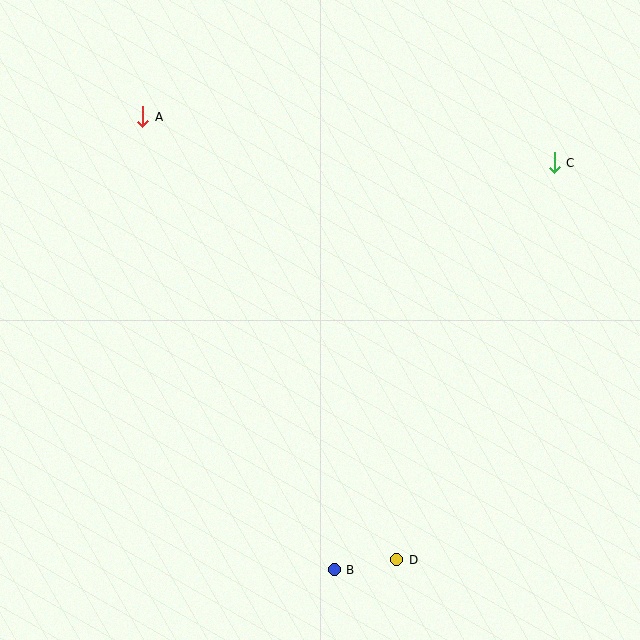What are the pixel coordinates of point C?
Point C is at (554, 163).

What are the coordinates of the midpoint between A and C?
The midpoint between A and C is at (348, 140).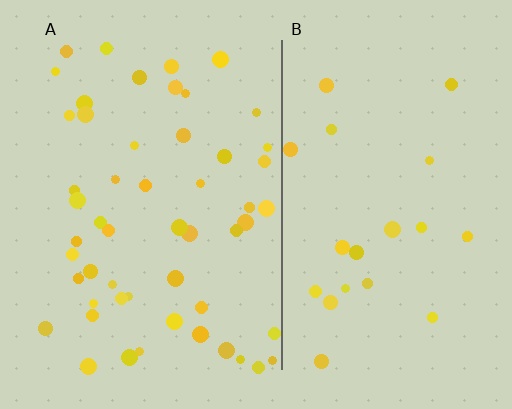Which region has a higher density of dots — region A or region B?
A (the left).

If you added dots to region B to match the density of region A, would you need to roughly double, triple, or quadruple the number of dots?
Approximately triple.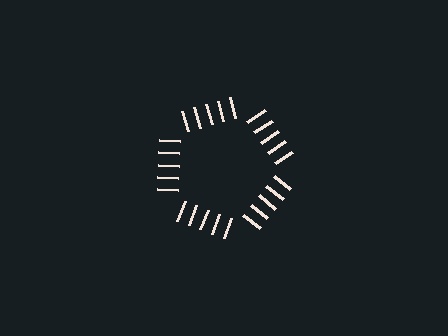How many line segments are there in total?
25 — 5 along each of the 5 edges.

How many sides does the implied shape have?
5 sides — the line-ends trace a pentagon.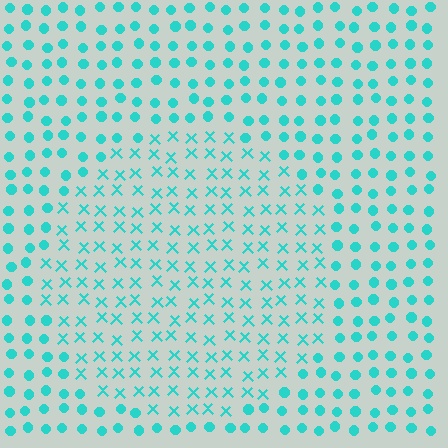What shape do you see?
I see a circle.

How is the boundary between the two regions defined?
The boundary is defined by a change in element shape: X marks inside vs. circles outside. All elements share the same color and spacing.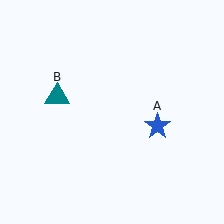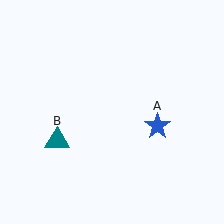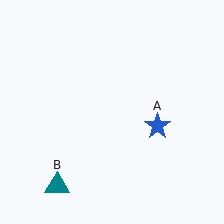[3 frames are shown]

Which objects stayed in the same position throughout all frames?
Blue star (object A) remained stationary.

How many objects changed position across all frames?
1 object changed position: teal triangle (object B).